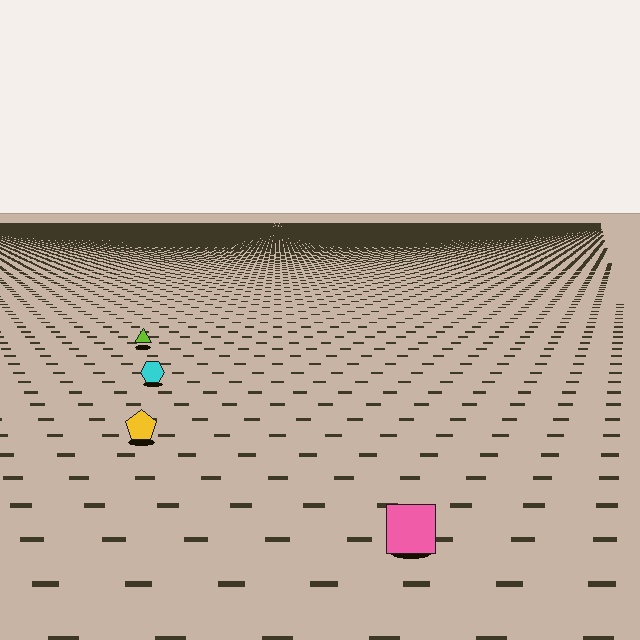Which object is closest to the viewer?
The pink square is closest. The texture marks near it are larger and more spread out.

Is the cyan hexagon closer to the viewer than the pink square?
No. The pink square is closer — you can tell from the texture gradient: the ground texture is coarser near it.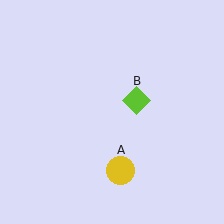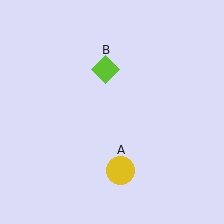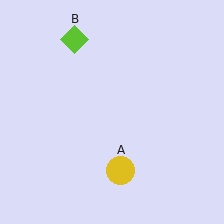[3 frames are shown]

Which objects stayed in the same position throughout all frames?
Yellow circle (object A) remained stationary.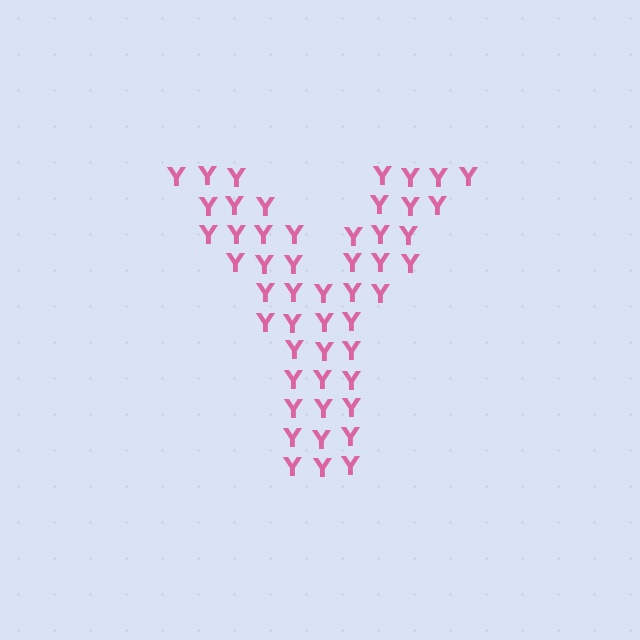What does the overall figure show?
The overall figure shows the letter Y.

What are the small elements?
The small elements are letter Y's.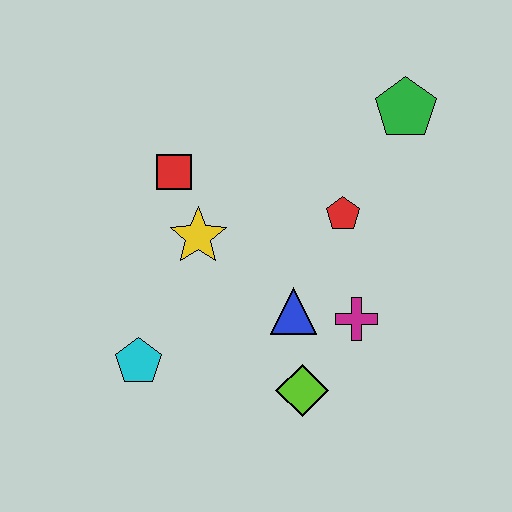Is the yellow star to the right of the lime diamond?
No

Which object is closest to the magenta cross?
The blue triangle is closest to the magenta cross.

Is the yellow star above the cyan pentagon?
Yes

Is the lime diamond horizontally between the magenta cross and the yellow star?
Yes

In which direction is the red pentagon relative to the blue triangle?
The red pentagon is above the blue triangle.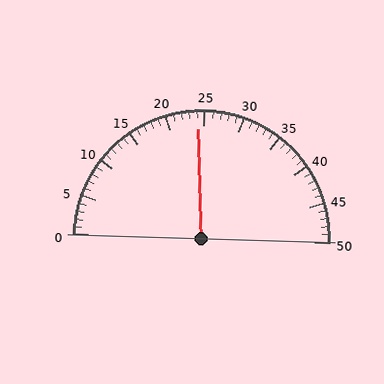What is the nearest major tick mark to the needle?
The nearest major tick mark is 25.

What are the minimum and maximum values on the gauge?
The gauge ranges from 0 to 50.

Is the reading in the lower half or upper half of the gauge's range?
The reading is in the lower half of the range (0 to 50).